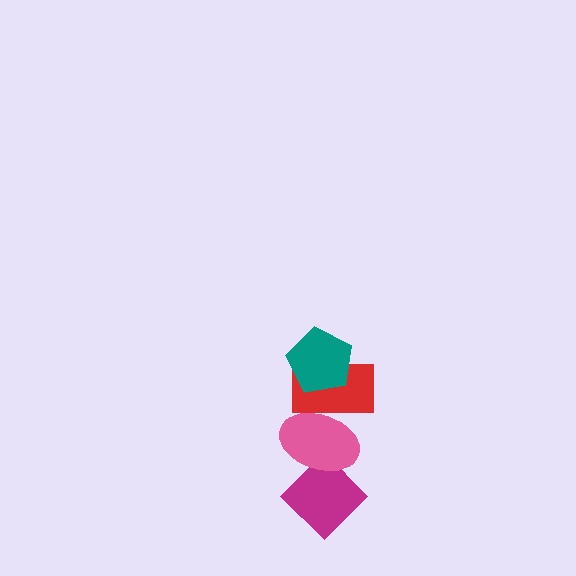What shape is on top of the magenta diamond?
The pink ellipse is on top of the magenta diamond.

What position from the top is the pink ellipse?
The pink ellipse is 3rd from the top.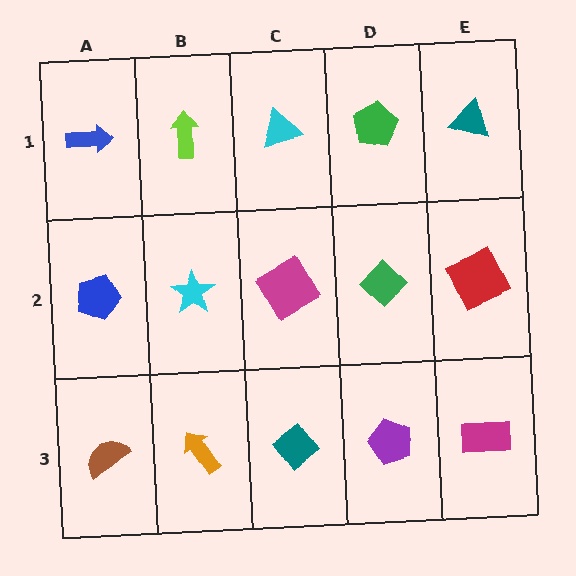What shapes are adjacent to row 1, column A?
A blue pentagon (row 2, column A), a lime arrow (row 1, column B).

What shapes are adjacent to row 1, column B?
A cyan star (row 2, column B), a blue arrow (row 1, column A), a cyan triangle (row 1, column C).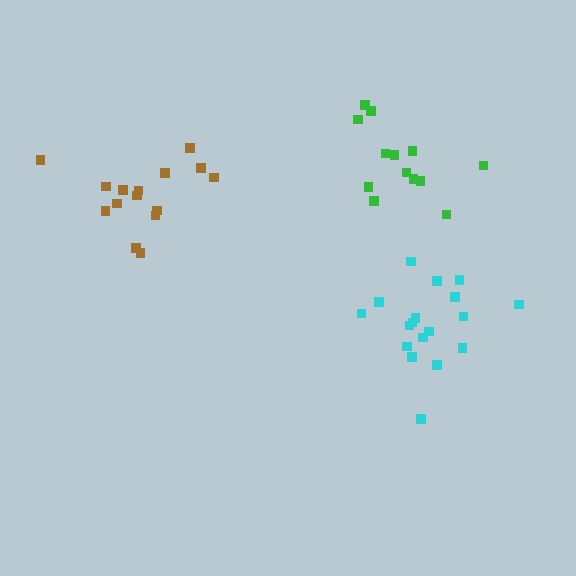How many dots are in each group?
Group 1: 15 dots, Group 2: 13 dots, Group 3: 18 dots (46 total).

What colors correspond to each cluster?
The clusters are colored: brown, green, cyan.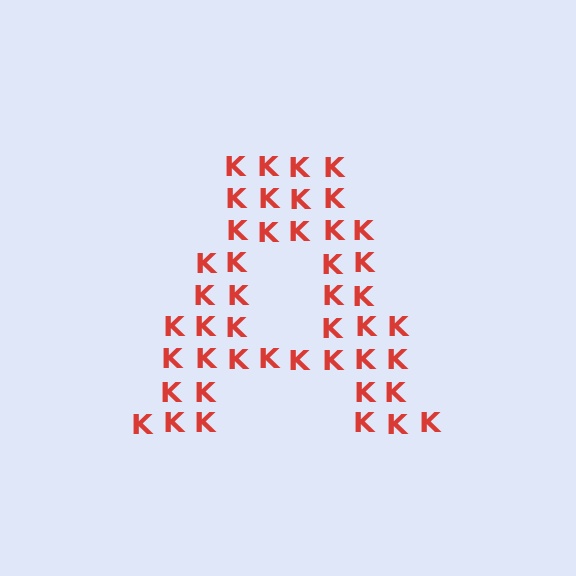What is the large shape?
The large shape is the letter A.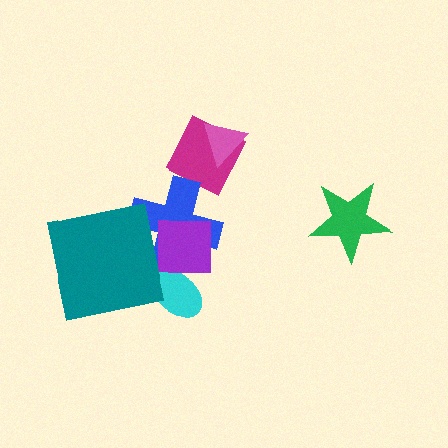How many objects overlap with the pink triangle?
1 object overlaps with the pink triangle.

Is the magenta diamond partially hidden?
Yes, it is partially covered by another shape.